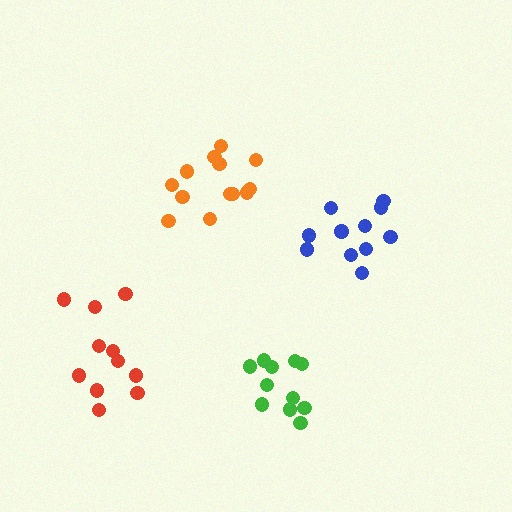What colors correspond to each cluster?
The clusters are colored: green, orange, blue, red.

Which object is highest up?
The orange cluster is topmost.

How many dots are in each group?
Group 1: 11 dots, Group 2: 13 dots, Group 3: 11 dots, Group 4: 11 dots (46 total).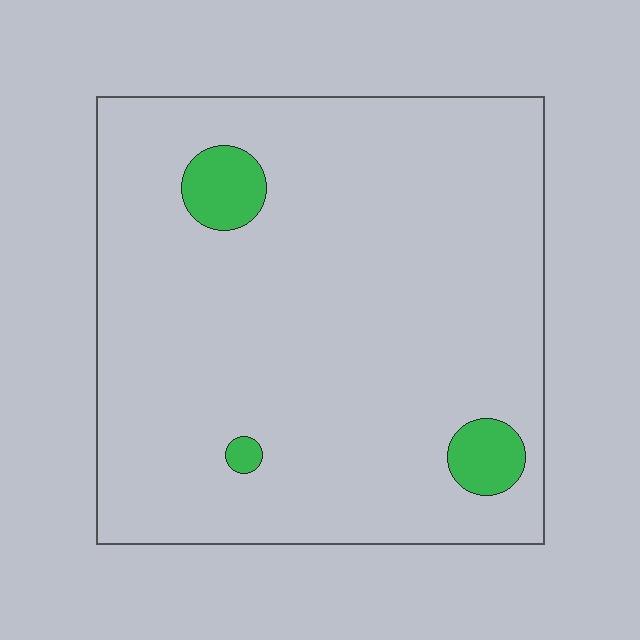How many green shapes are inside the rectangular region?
3.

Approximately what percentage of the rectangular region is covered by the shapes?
Approximately 5%.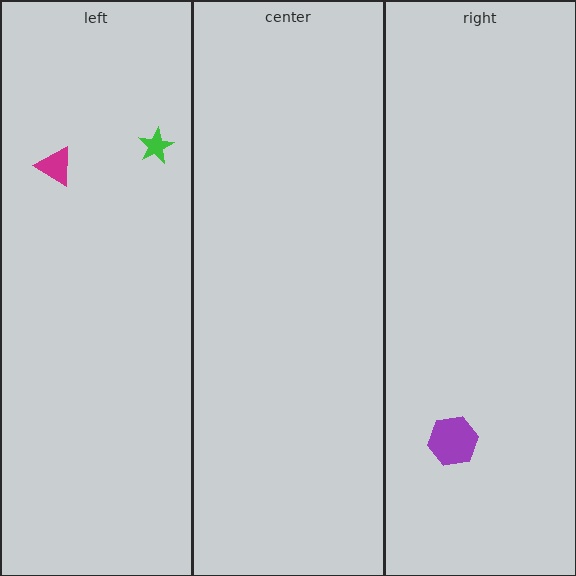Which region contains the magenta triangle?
The left region.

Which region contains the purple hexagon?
The right region.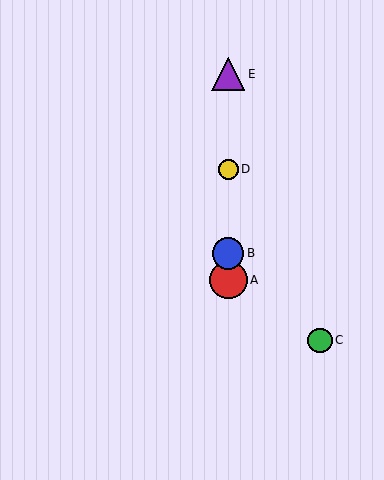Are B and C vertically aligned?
No, B is at x≈228 and C is at x≈320.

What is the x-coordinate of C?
Object C is at x≈320.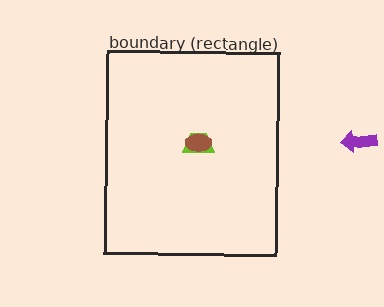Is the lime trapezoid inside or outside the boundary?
Inside.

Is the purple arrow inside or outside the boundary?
Outside.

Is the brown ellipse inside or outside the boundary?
Inside.